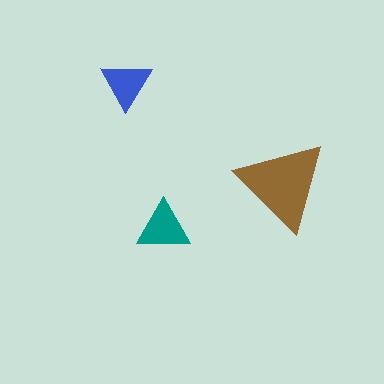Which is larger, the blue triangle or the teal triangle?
The teal one.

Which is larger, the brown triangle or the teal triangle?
The brown one.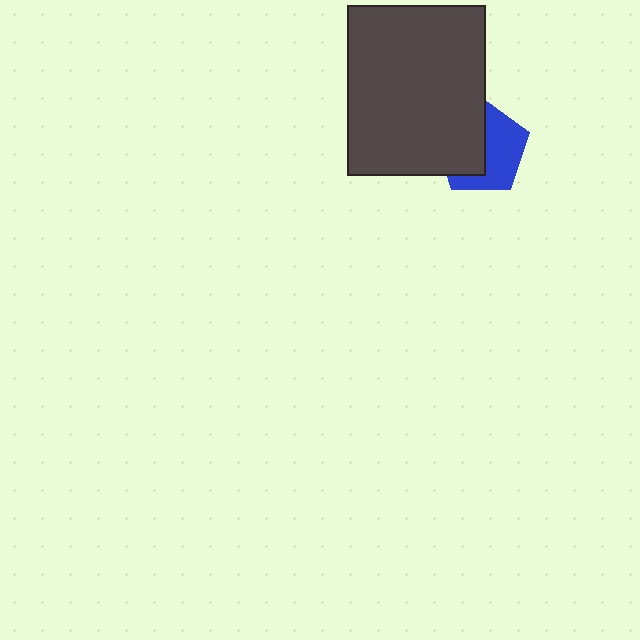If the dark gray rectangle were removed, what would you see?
You would see the complete blue pentagon.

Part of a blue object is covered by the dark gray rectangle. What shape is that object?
It is a pentagon.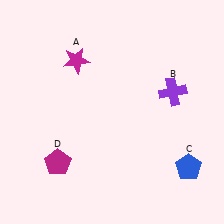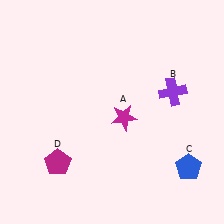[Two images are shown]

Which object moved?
The magenta star (A) moved down.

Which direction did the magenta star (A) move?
The magenta star (A) moved down.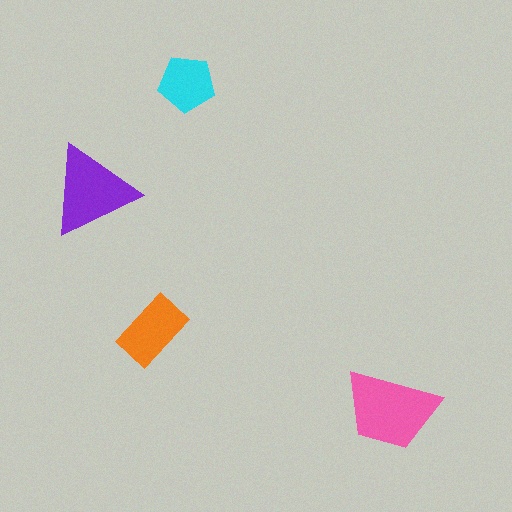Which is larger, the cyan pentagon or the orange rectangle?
The orange rectangle.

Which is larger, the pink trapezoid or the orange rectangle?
The pink trapezoid.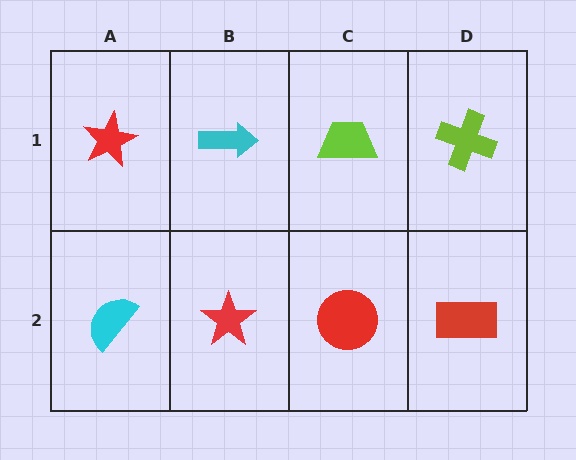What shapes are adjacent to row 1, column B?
A red star (row 2, column B), a red star (row 1, column A), a lime trapezoid (row 1, column C).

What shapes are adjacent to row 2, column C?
A lime trapezoid (row 1, column C), a red star (row 2, column B), a red rectangle (row 2, column D).